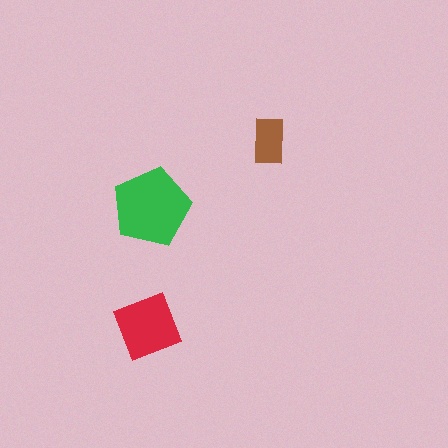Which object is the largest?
The green pentagon.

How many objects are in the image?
There are 3 objects in the image.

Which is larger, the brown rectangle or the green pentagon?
The green pentagon.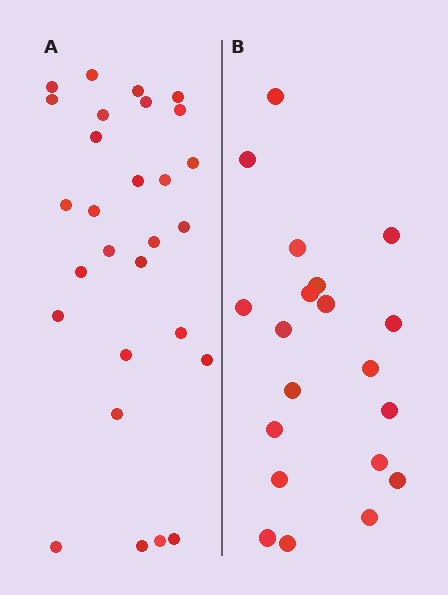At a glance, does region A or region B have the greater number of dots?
Region A (the left region) has more dots.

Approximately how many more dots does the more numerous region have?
Region A has roughly 8 or so more dots than region B.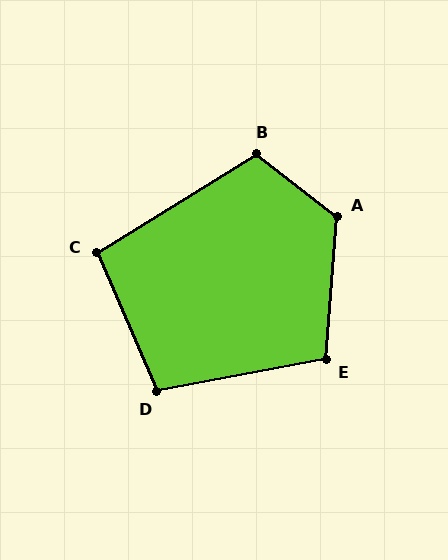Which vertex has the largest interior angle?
A, at approximately 123 degrees.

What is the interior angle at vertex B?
Approximately 111 degrees (obtuse).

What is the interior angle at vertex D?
Approximately 103 degrees (obtuse).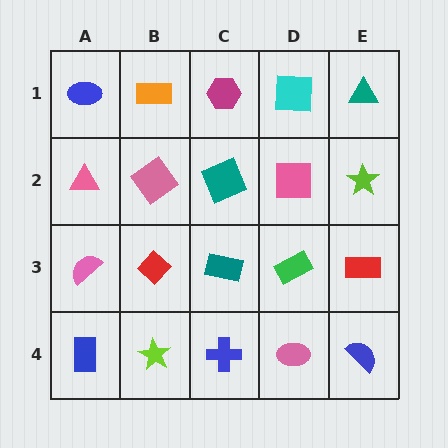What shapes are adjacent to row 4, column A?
A pink semicircle (row 3, column A), a lime star (row 4, column B).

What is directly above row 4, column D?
A green rectangle.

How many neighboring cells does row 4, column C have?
3.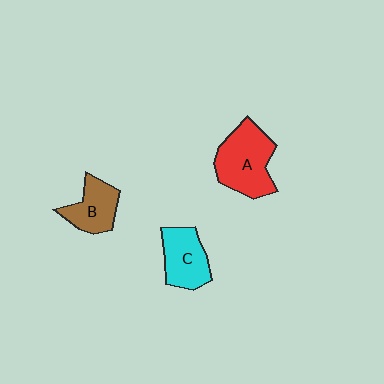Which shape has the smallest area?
Shape B (brown).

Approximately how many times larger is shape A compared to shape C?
Approximately 1.4 times.